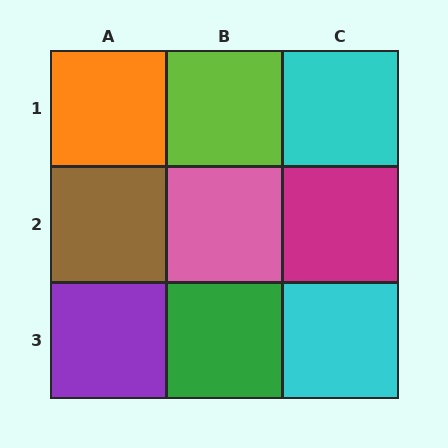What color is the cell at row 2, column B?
Pink.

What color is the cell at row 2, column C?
Magenta.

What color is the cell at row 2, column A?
Brown.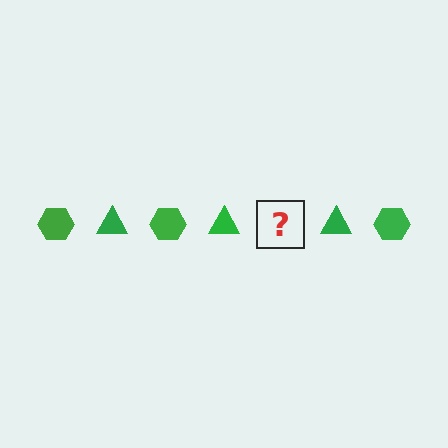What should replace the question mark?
The question mark should be replaced with a green hexagon.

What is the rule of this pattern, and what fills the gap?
The rule is that the pattern cycles through hexagon, triangle shapes in green. The gap should be filled with a green hexagon.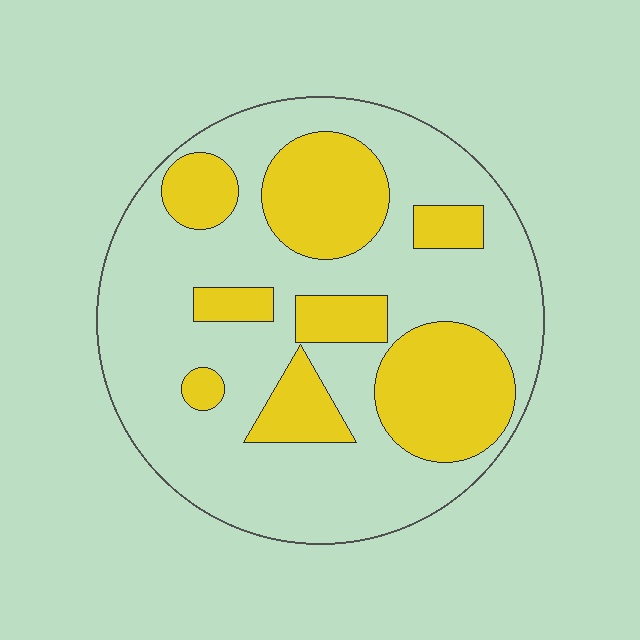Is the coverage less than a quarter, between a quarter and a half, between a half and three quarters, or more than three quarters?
Between a quarter and a half.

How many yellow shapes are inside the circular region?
8.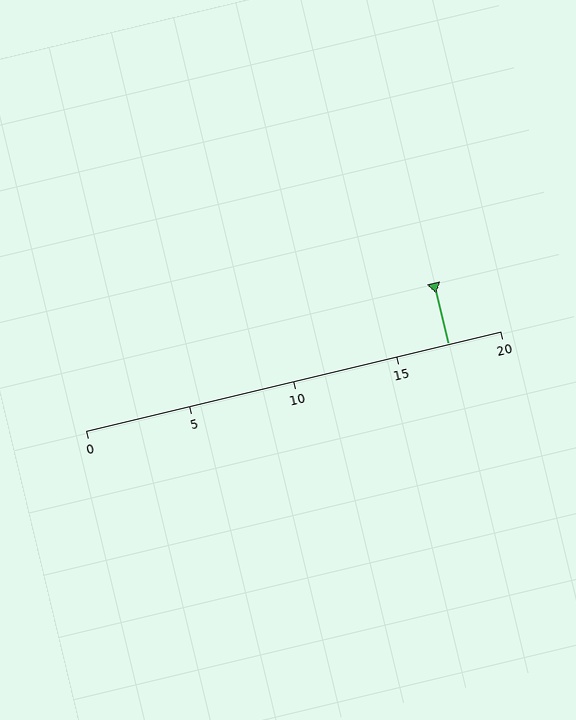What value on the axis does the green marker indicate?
The marker indicates approximately 17.5.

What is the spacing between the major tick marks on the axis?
The major ticks are spaced 5 apart.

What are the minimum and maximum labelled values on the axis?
The axis runs from 0 to 20.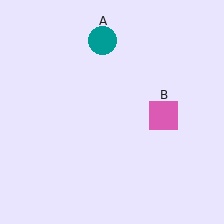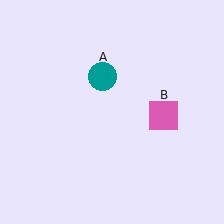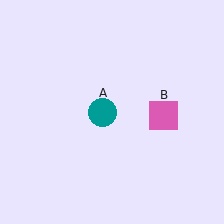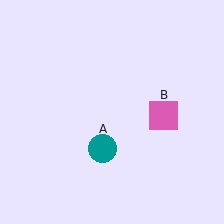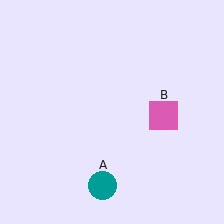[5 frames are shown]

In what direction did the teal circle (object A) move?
The teal circle (object A) moved down.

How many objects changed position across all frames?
1 object changed position: teal circle (object A).